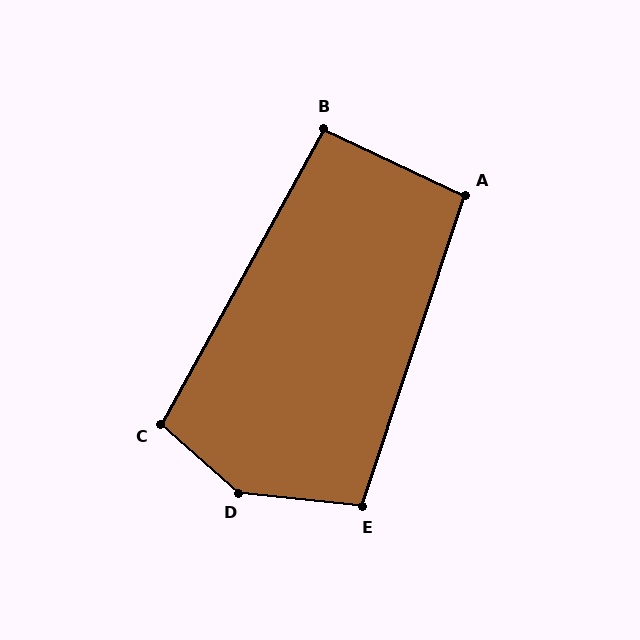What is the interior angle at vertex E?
Approximately 102 degrees (obtuse).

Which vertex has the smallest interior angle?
B, at approximately 94 degrees.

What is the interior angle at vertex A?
Approximately 97 degrees (obtuse).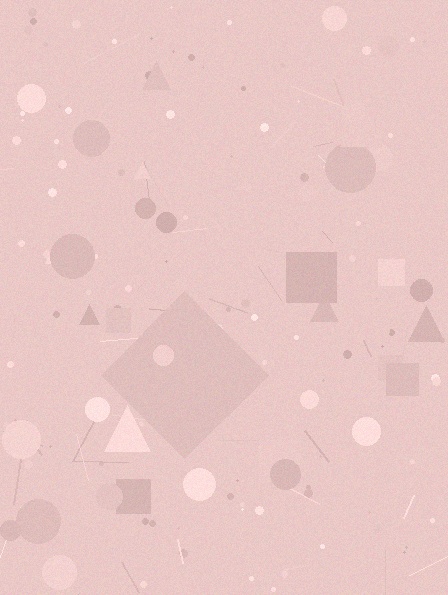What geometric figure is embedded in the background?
A diamond is embedded in the background.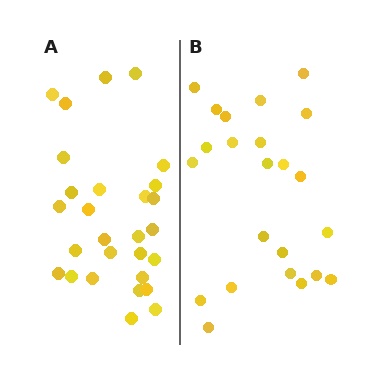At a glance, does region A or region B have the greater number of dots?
Region A (the left region) has more dots.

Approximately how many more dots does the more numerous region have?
Region A has about 5 more dots than region B.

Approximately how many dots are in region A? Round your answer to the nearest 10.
About 30 dots. (The exact count is 28, which rounds to 30.)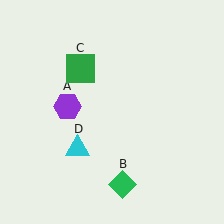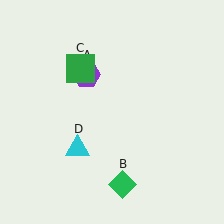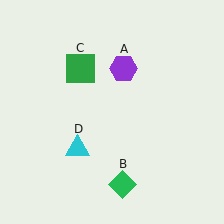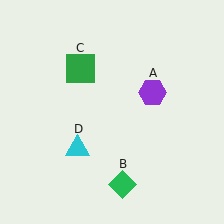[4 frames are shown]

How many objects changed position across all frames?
1 object changed position: purple hexagon (object A).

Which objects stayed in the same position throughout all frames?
Green diamond (object B) and green square (object C) and cyan triangle (object D) remained stationary.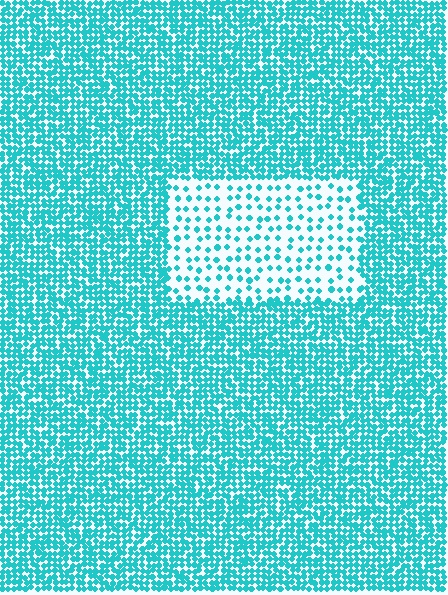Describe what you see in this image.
The image contains small cyan elements arranged at two different densities. A rectangle-shaped region is visible where the elements are less densely packed than the surrounding area.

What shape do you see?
I see a rectangle.